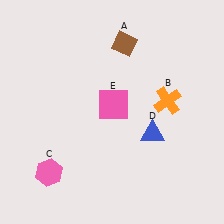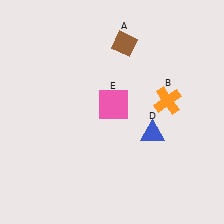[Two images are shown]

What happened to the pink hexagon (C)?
The pink hexagon (C) was removed in Image 2. It was in the bottom-left area of Image 1.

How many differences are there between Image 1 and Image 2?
There is 1 difference between the two images.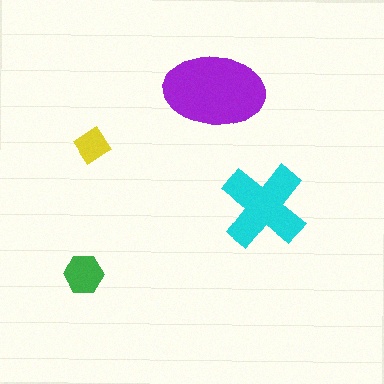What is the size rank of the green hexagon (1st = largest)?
3rd.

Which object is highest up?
The purple ellipse is topmost.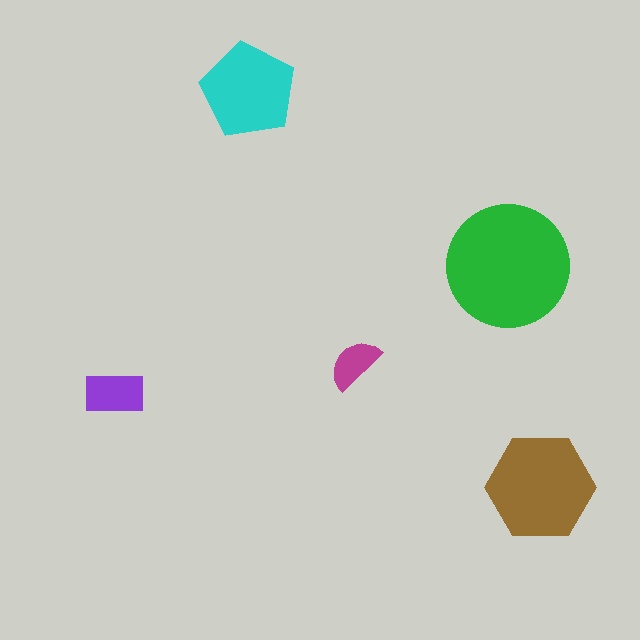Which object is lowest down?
The brown hexagon is bottommost.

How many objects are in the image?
There are 5 objects in the image.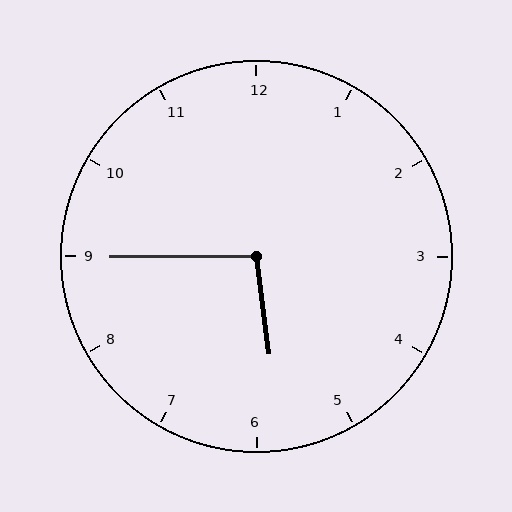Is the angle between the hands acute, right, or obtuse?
It is obtuse.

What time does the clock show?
5:45.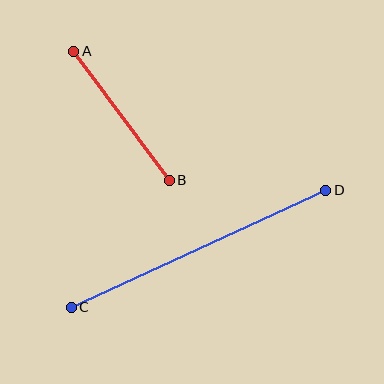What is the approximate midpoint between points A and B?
The midpoint is at approximately (121, 116) pixels.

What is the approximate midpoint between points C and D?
The midpoint is at approximately (198, 249) pixels.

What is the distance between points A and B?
The distance is approximately 160 pixels.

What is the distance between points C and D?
The distance is approximately 280 pixels.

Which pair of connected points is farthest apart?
Points C and D are farthest apart.